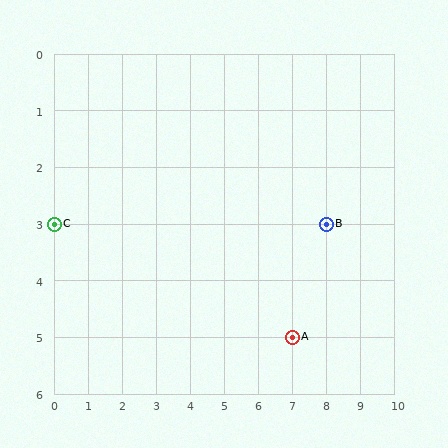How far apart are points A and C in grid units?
Points A and C are 7 columns and 2 rows apart (about 7.3 grid units diagonally).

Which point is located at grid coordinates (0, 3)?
Point C is at (0, 3).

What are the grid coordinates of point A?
Point A is at grid coordinates (7, 5).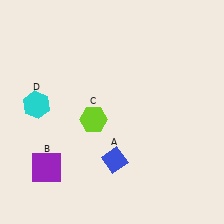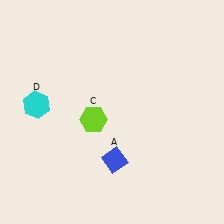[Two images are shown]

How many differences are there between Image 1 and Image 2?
There is 1 difference between the two images.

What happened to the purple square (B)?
The purple square (B) was removed in Image 2. It was in the bottom-left area of Image 1.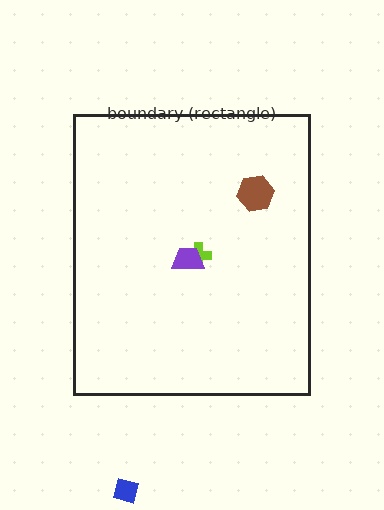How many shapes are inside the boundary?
3 inside, 1 outside.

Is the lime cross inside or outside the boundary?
Inside.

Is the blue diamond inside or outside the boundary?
Outside.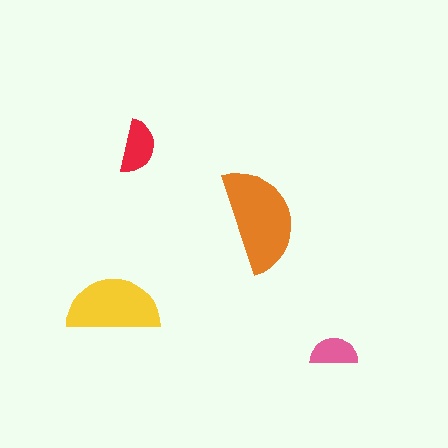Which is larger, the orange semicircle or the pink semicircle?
The orange one.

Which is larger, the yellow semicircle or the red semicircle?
The yellow one.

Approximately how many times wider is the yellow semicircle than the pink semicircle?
About 2 times wider.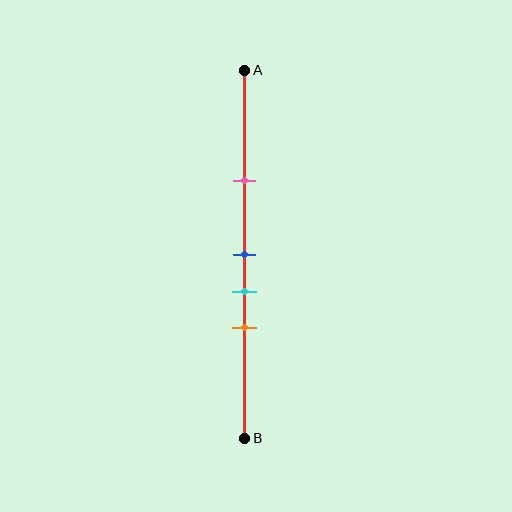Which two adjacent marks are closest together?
The blue and cyan marks are the closest adjacent pair.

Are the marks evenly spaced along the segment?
No, the marks are not evenly spaced.